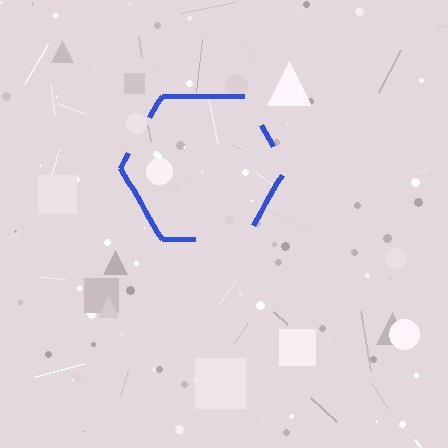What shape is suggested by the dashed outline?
The dashed outline suggests a hexagon.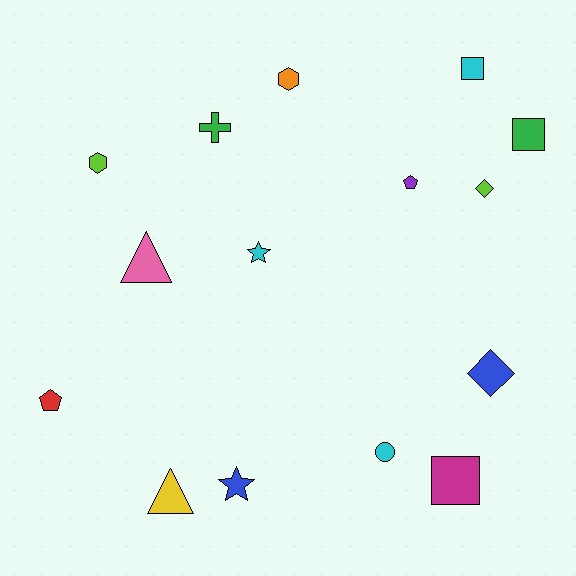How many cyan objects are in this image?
There are 3 cyan objects.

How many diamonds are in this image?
There are 2 diamonds.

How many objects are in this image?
There are 15 objects.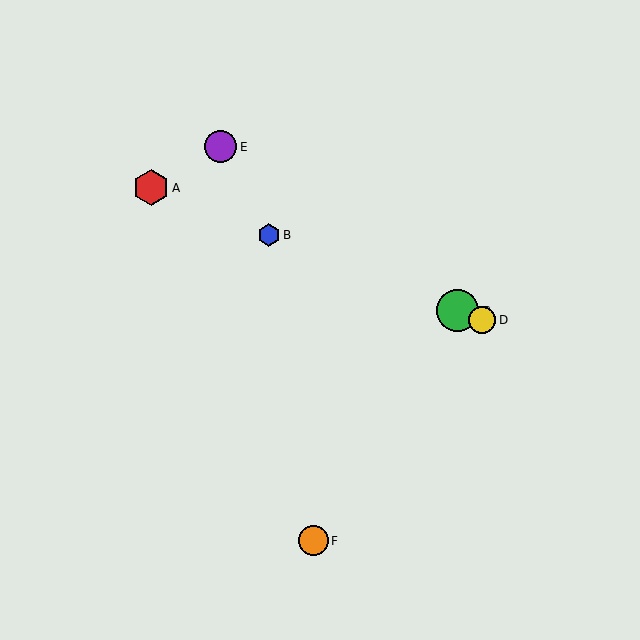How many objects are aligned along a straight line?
4 objects (A, B, C, D) are aligned along a straight line.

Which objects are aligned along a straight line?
Objects A, B, C, D are aligned along a straight line.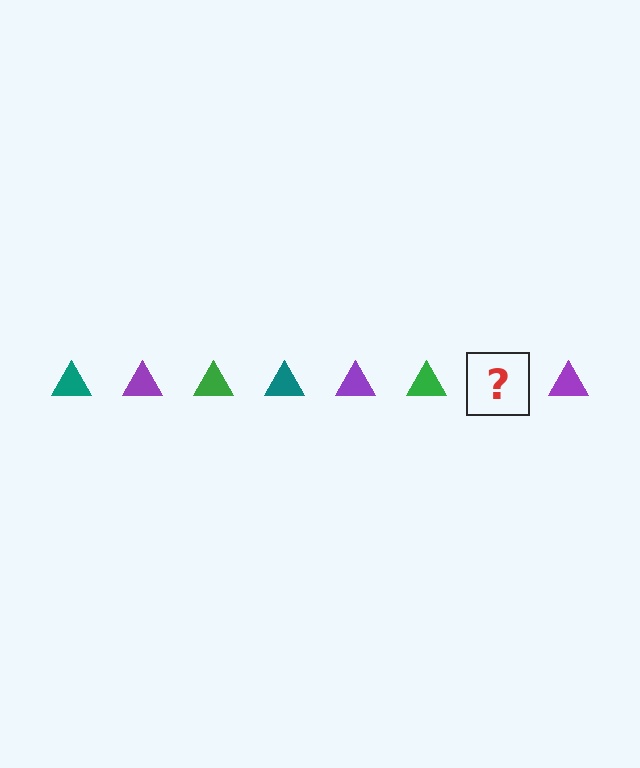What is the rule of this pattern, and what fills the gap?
The rule is that the pattern cycles through teal, purple, green triangles. The gap should be filled with a teal triangle.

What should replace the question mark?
The question mark should be replaced with a teal triangle.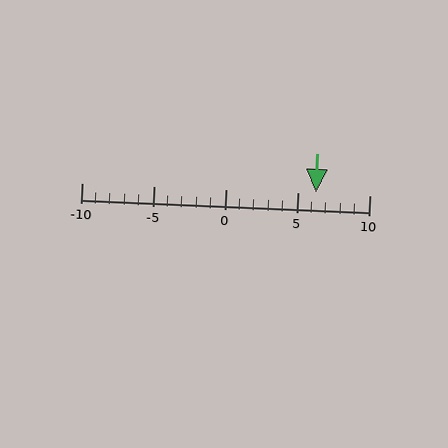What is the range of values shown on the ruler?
The ruler shows values from -10 to 10.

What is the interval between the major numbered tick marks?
The major tick marks are spaced 5 units apart.